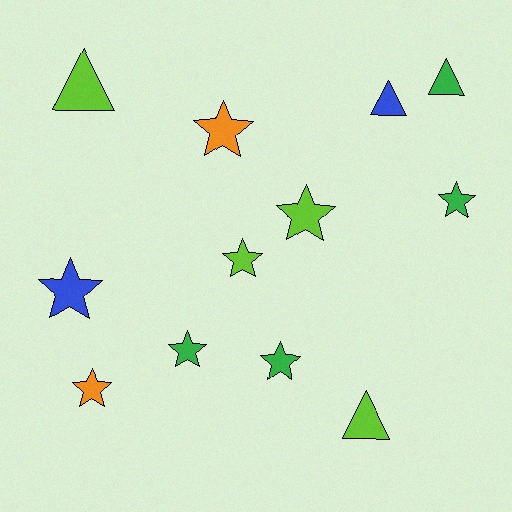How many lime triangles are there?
There are 2 lime triangles.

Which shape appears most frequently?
Star, with 8 objects.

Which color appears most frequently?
Green, with 4 objects.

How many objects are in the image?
There are 12 objects.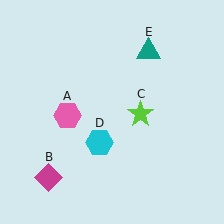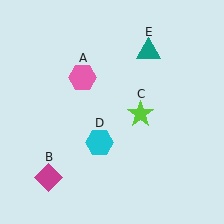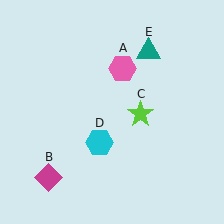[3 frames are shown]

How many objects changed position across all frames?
1 object changed position: pink hexagon (object A).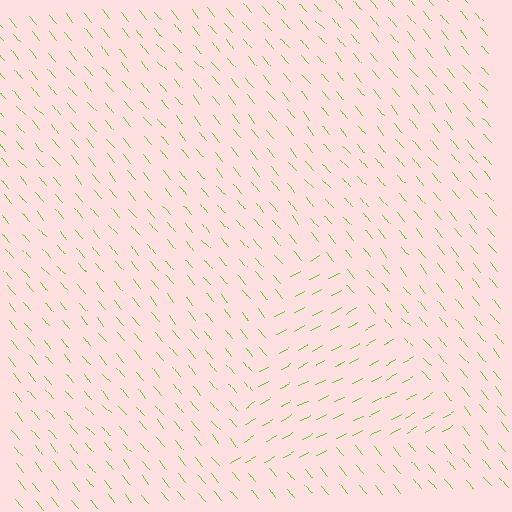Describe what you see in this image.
The image is filled with small lime line segments. A triangle region in the image has lines oriented differently from the surrounding lines, creating a visible texture boundary.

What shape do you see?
I see a triangle.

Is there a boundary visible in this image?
Yes, there is a texture boundary formed by a change in line orientation.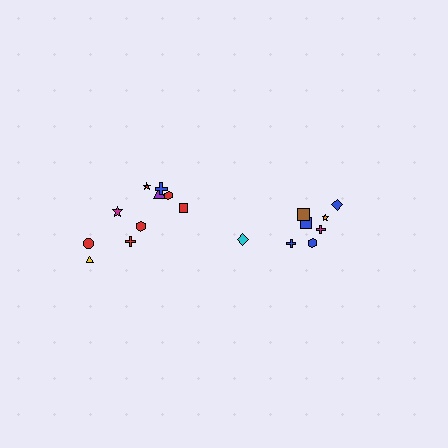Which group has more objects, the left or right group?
The left group.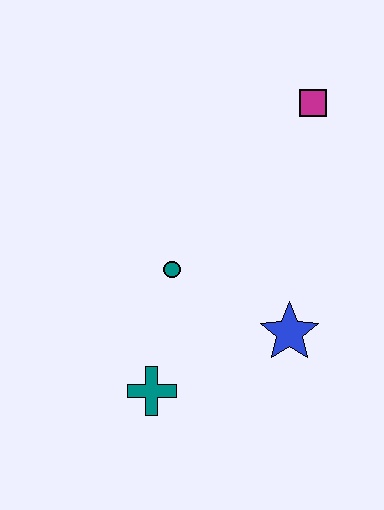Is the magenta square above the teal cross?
Yes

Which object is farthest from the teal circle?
The magenta square is farthest from the teal circle.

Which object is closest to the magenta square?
The teal circle is closest to the magenta square.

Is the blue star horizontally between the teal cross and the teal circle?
No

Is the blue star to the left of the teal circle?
No